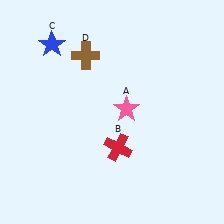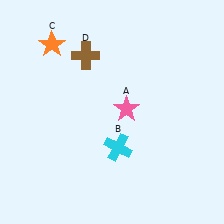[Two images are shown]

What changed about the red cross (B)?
In Image 1, B is red. In Image 2, it changed to cyan.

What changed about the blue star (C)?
In Image 1, C is blue. In Image 2, it changed to orange.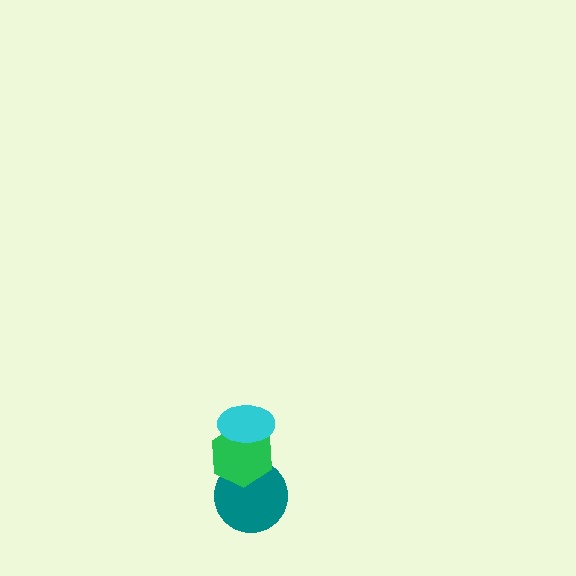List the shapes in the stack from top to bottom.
From top to bottom: the cyan ellipse, the green hexagon, the teal circle.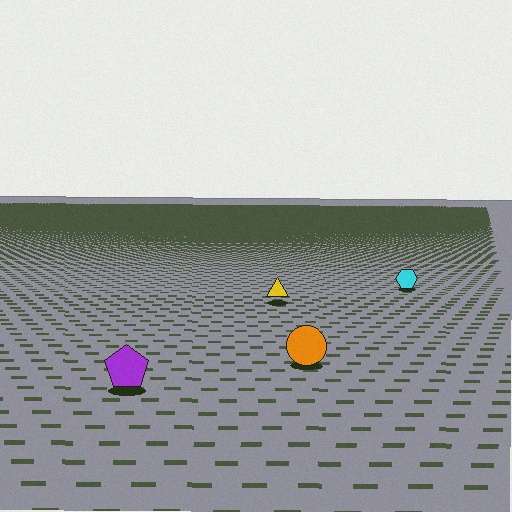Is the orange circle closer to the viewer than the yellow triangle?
Yes. The orange circle is closer — you can tell from the texture gradient: the ground texture is coarser near it.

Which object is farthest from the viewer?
The cyan hexagon is farthest from the viewer. It appears smaller and the ground texture around it is denser.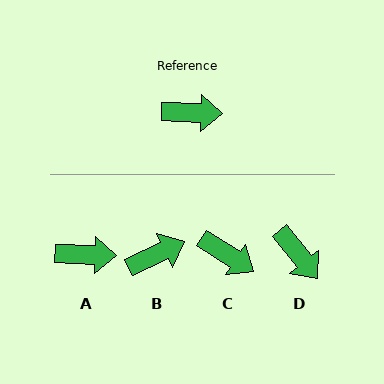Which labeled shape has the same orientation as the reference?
A.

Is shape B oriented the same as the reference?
No, it is off by about 27 degrees.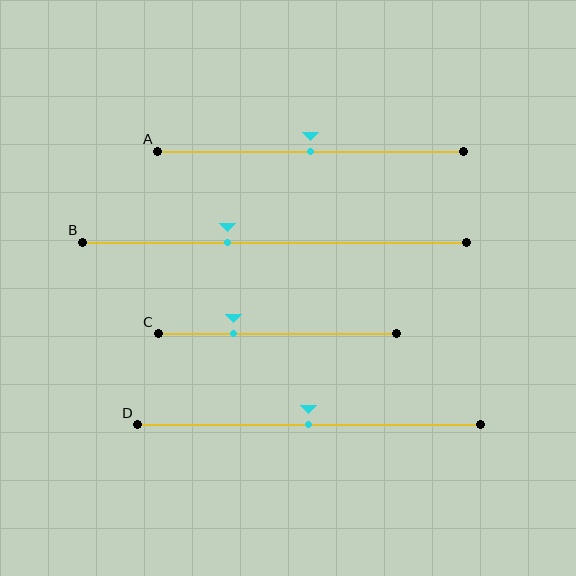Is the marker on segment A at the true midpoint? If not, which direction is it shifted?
Yes, the marker on segment A is at the true midpoint.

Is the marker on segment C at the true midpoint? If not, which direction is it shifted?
No, the marker on segment C is shifted to the left by about 18% of the segment length.